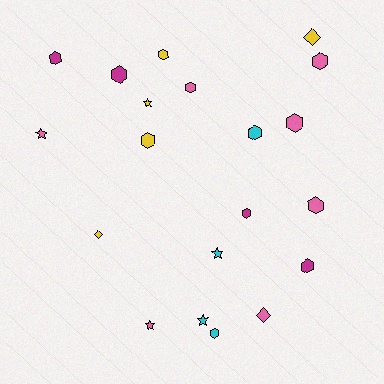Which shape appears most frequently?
Hexagon, with 12 objects.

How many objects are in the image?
There are 20 objects.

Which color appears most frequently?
Pink, with 7 objects.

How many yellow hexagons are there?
There are 2 yellow hexagons.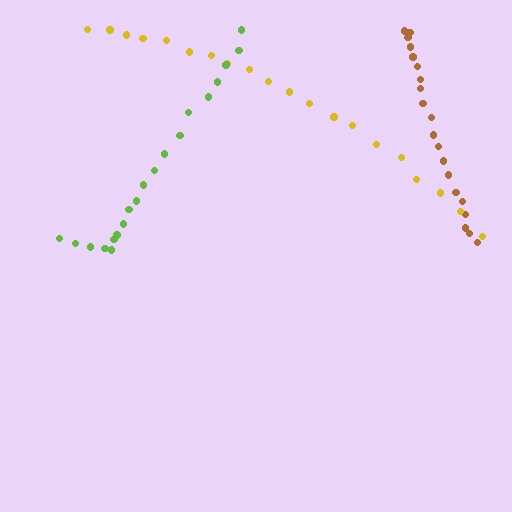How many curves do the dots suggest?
There are 3 distinct paths.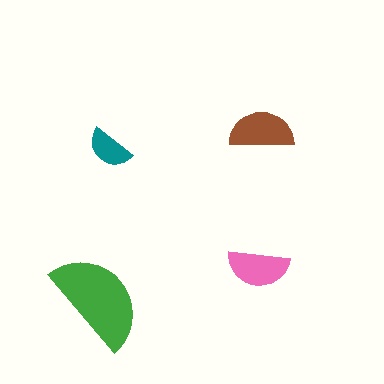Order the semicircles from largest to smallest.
the green one, the brown one, the pink one, the teal one.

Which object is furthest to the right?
The brown semicircle is rightmost.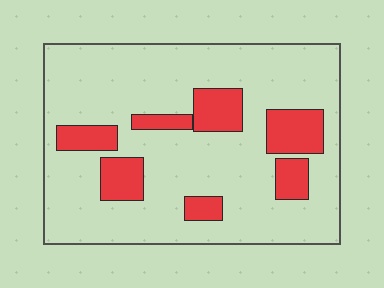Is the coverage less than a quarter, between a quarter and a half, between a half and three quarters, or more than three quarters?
Less than a quarter.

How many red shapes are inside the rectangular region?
7.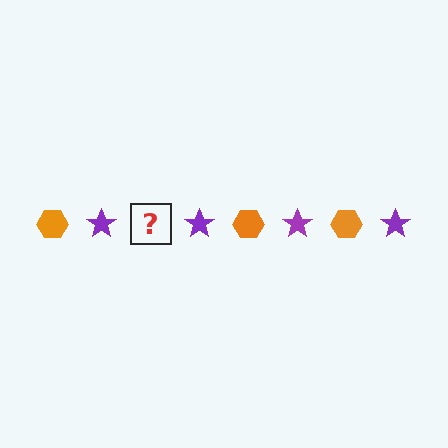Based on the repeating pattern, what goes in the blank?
The blank should be an orange hexagon.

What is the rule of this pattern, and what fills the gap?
The rule is that the pattern alternates between orange hexagon and purple star. The gap should be filled with an orange hexagon.